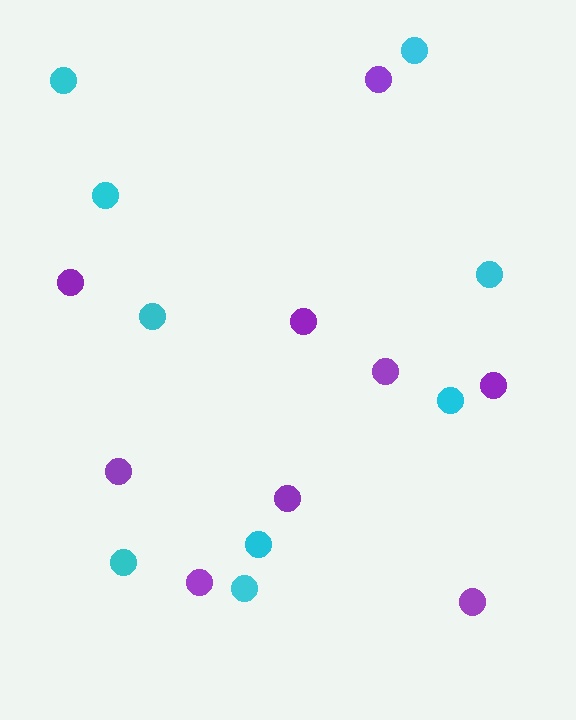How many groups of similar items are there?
There are 2 groups: one group of cyan circles (9) and one group of purple circles (9).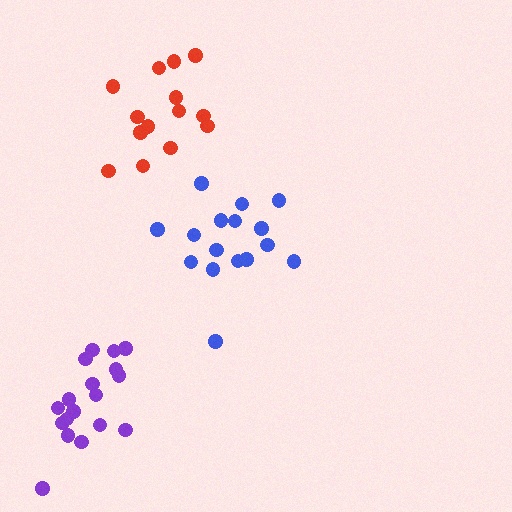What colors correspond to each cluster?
The clusters are colored: blue, red, purple.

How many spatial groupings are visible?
There are 3 spatial groupings.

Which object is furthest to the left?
The purple cluster is leftmost.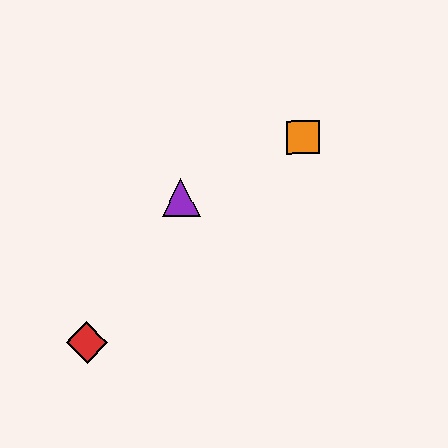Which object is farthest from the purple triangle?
The red diamond is farthest from the purple triangle.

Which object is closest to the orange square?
The purple triangle is closest to the orange square.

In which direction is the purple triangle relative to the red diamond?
The purple triangle is above the red diamond.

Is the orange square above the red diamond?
Yes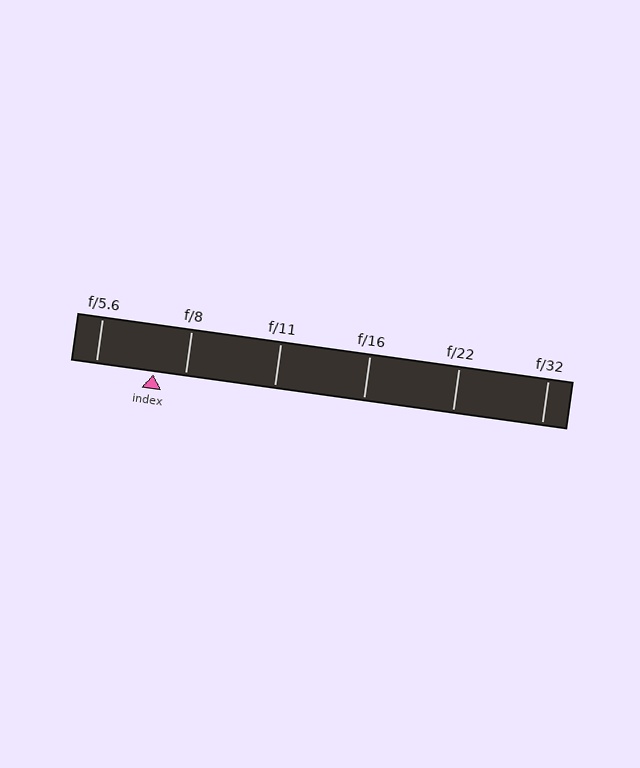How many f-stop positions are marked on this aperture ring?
There are 6 f-stop positions marked.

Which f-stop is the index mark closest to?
The index mark is closest to f/8.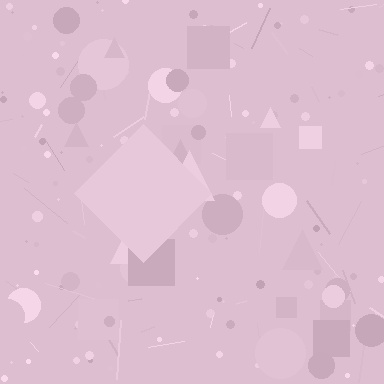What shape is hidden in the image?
A diamond is hidden in the image.